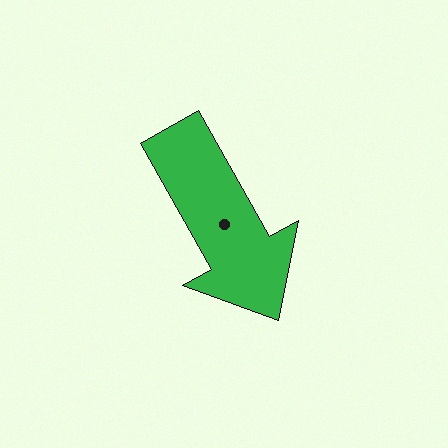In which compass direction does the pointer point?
Southeast.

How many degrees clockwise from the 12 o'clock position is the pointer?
Approximately 151 degrees.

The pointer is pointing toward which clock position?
Roughly 5 o'clock.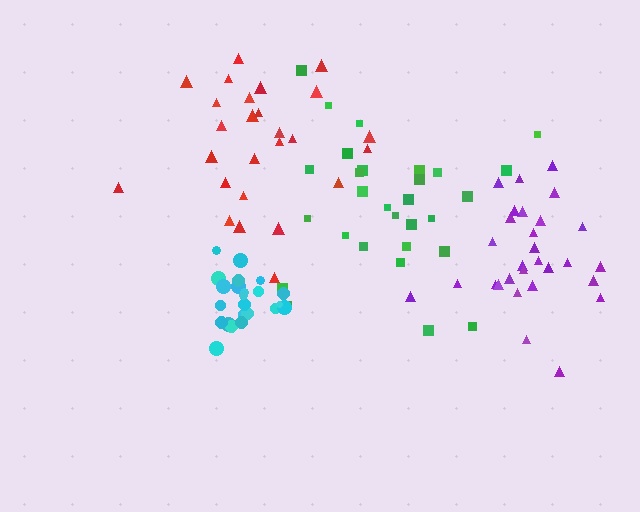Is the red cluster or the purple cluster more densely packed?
Purple.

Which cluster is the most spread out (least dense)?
Red.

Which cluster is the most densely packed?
Cyan.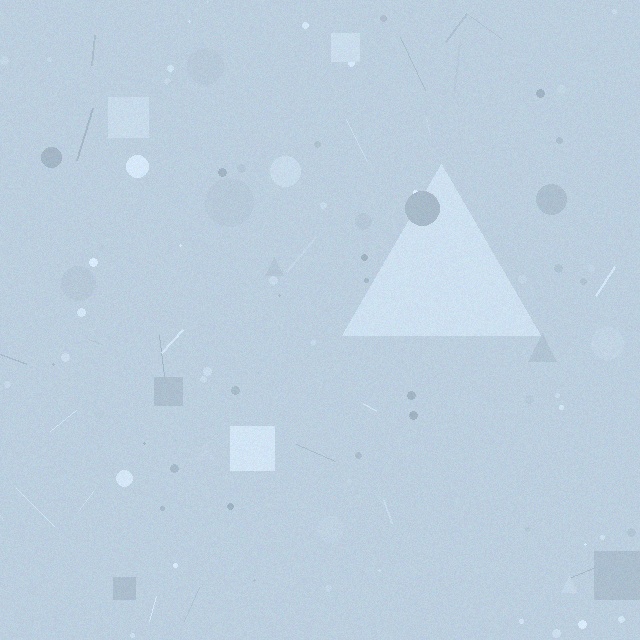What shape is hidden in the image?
A triangle is hidden in the image.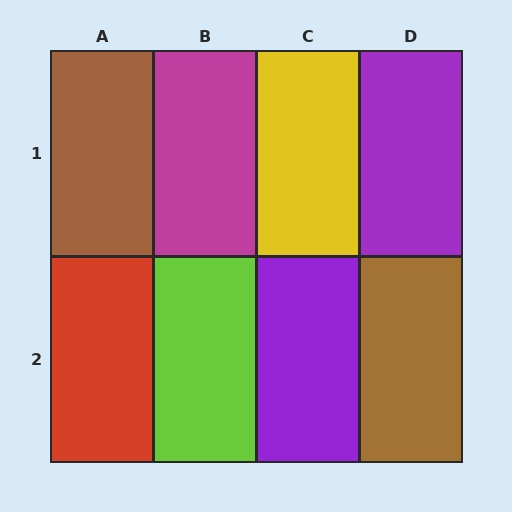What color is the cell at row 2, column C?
Purple.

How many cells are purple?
2 cells are purple.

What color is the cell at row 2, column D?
Brown.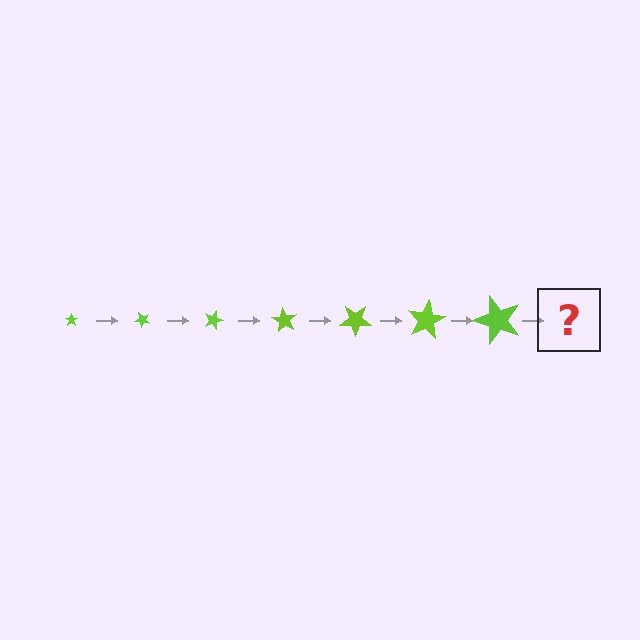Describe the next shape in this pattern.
It should be a star, larger than the previous one and rotated 315 degrees from the start.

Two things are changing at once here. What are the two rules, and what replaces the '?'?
The two rules are that the star grows larger each step and it rotates 45 degrees each step. The '?' should be a star, larger than the previous one and rotated 315 degrees from the start.